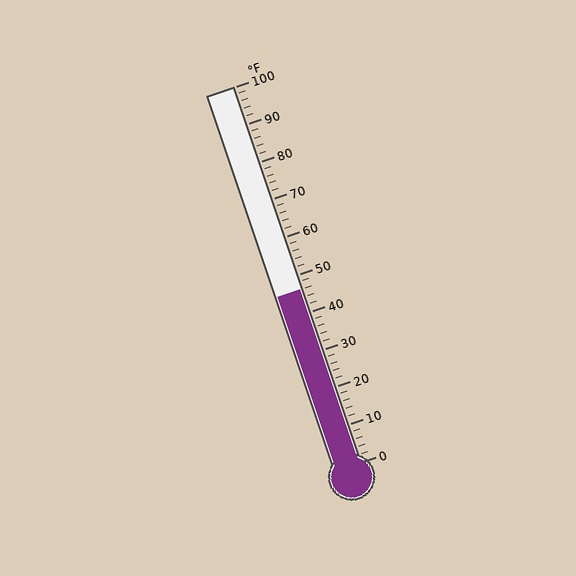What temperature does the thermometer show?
The thermometer shows approximately 46°F.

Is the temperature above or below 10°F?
The temperature is above 10°F.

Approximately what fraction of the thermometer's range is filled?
The thermometer is filled to approximately 45% of its range.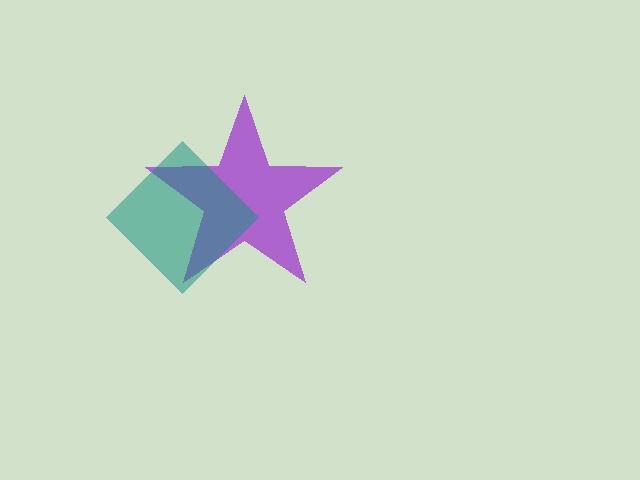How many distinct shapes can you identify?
There are 2 distinct shapes: a purple star, a teal diamond.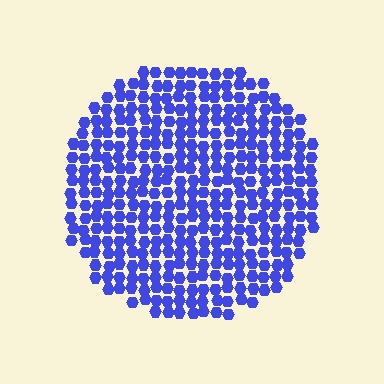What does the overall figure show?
The overall figure shows a circle.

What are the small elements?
The small elements are hexagons.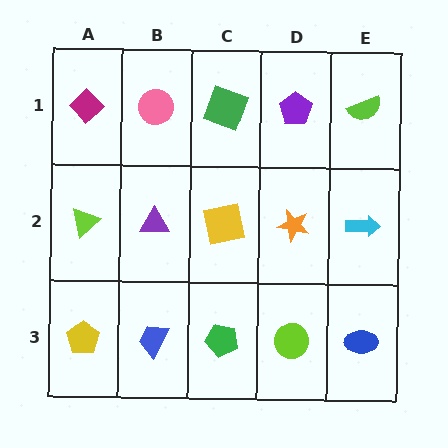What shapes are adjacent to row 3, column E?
A cyan arrow (row 2, column E), a lime circle (row 3, column D).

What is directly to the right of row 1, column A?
A pink circle.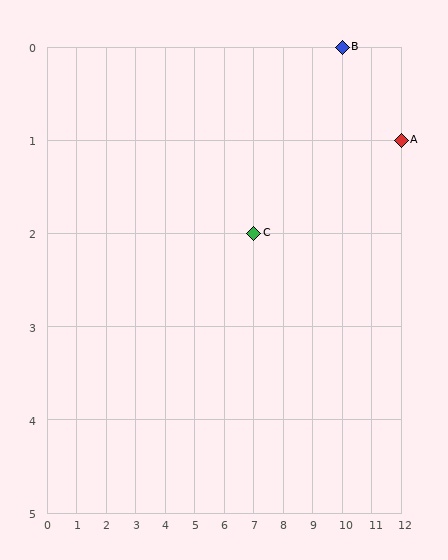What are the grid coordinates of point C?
Point C is at grid coordinates (7, 2).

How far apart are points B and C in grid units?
Points B and C are 3 columns and 2 rows apart (about 3.6 grid units diagonally).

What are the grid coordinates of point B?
Point B is at grid coordinates (10, 0).